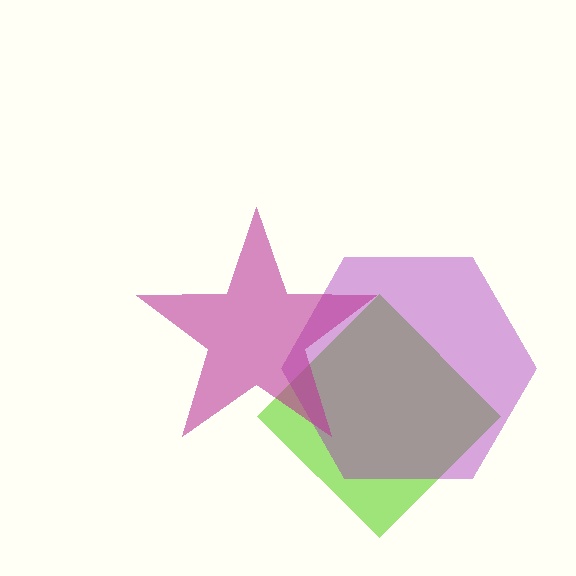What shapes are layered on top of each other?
The layered shapes are: a lime diamond, a purple hexagon, a magenta star.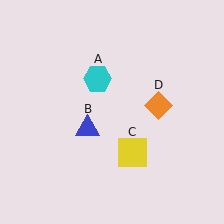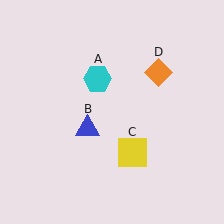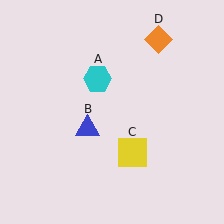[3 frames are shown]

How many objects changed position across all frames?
1 object changed position: orange diamond (object D).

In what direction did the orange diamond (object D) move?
The orange diamond (object D) moved up.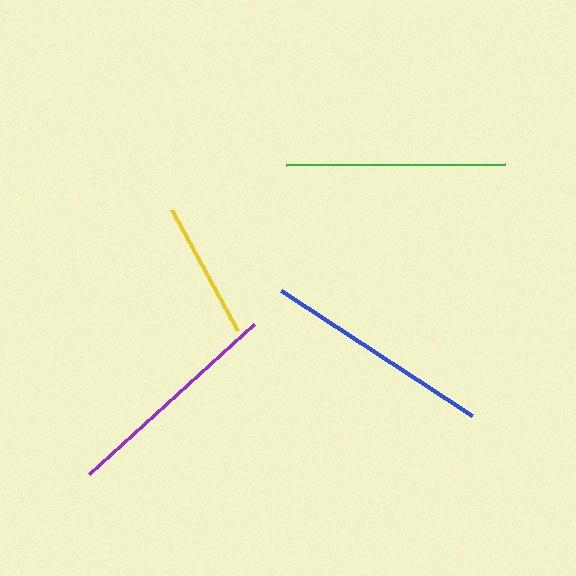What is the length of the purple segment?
The purple segment is approximately 223 pixels long.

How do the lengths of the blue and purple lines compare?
The blue and purple lines are approximately the same length.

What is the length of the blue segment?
The blue segment is approximately 228 pixels long.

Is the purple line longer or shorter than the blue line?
The blue line is longer than the purple line.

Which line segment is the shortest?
The yellow line is the shortest at approximately 138 pixels.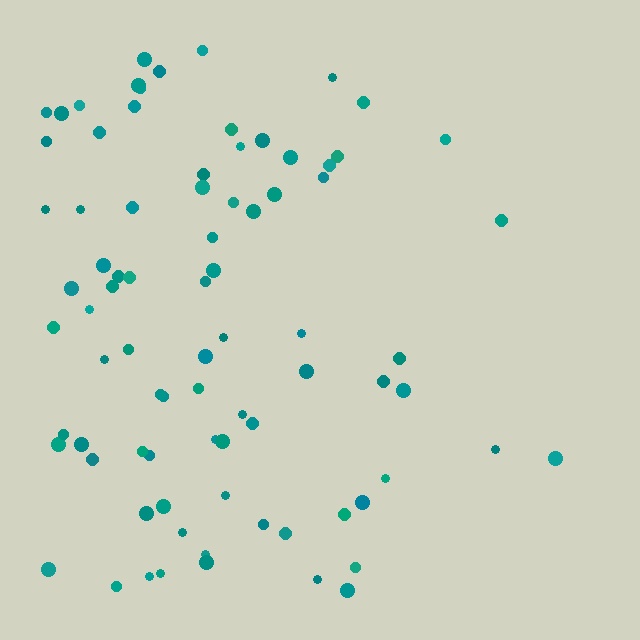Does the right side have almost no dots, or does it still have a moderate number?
Still a moderate number, just noticeably fewer than the left.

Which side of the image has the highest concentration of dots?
The left.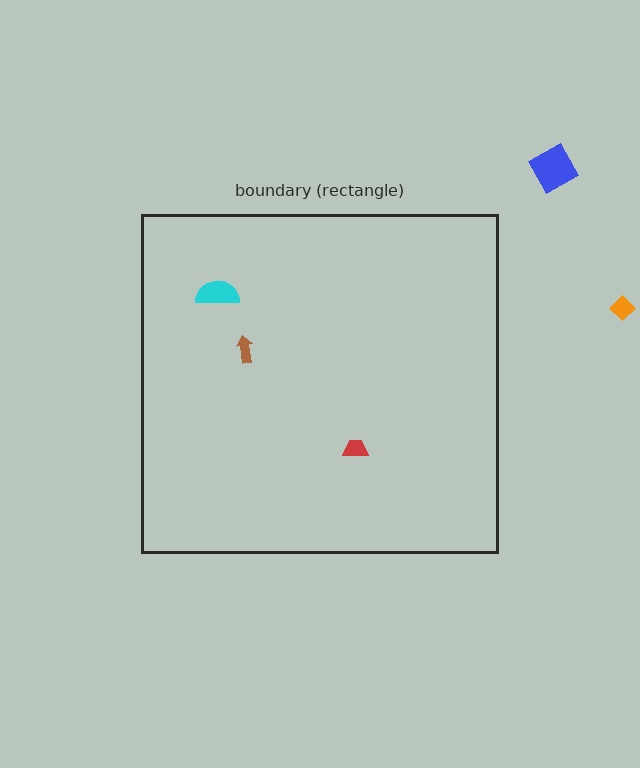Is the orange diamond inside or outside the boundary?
Outside.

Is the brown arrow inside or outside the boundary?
Inside.